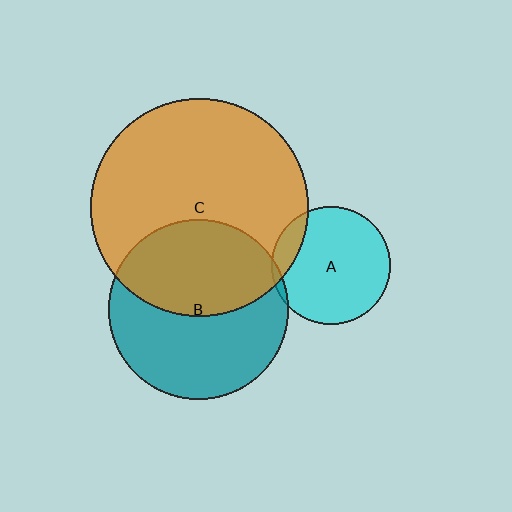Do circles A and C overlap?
Yes.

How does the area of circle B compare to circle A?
Approximately 2.3 times.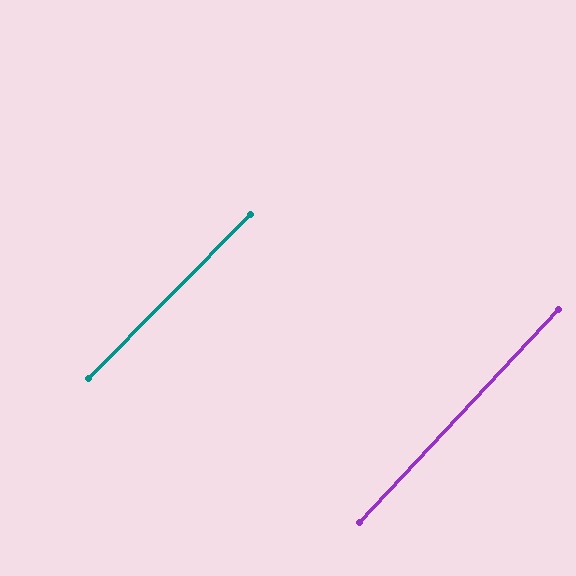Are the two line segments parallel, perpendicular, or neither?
Parallel — their directions differ by only 1.7°.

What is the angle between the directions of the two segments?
Approximately 2 degrees.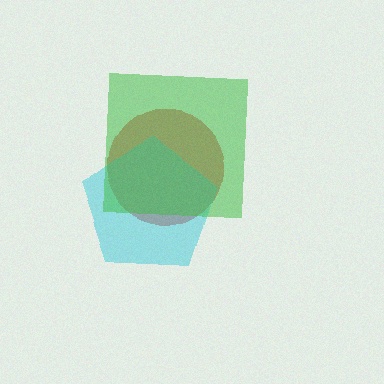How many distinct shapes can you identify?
There are 3 distinct shapes: a red circle, a cyan pentagon, a green square.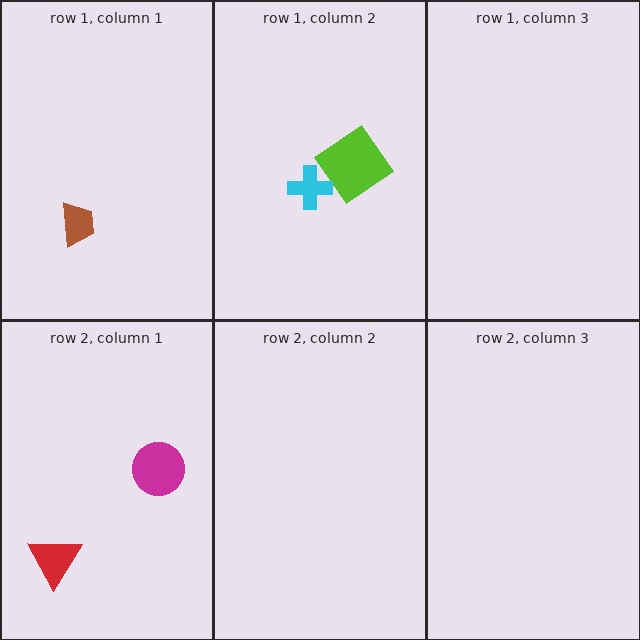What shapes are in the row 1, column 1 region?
The brown trapezoid.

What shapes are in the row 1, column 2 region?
The lime diamond, the cyan cross.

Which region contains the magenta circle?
The row 2, column 1 region.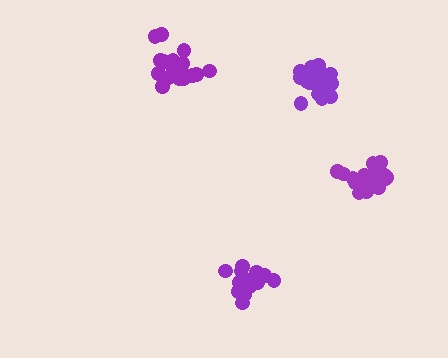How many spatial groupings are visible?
There are 4 spatial groupings.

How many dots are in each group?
Group 1: 16 dots, Group 2: 19 dots, Group 3: 19 dots, Group 4: 21 dots (75 total).